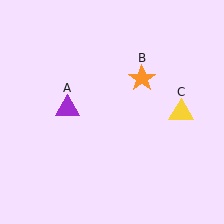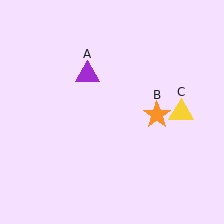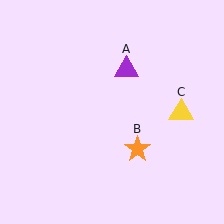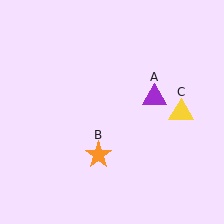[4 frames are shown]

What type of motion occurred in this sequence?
The purple triangle (object A), orange star (object B) rotated clockwise around the center of the scene.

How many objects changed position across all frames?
2 objects changed position: purple triangle (object A), orange star (object B).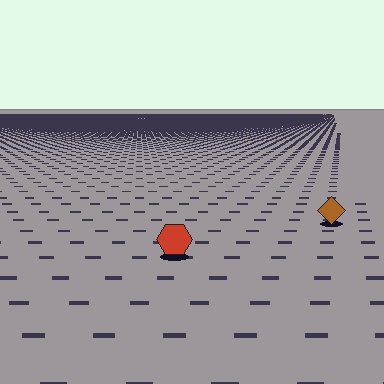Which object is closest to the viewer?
The red hexagon is closest. The texture marks near it are larger and more spread out.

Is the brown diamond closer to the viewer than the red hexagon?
No. The red hexagon is closer — you can tell from the texture gradient: the ground texture is coarser near it.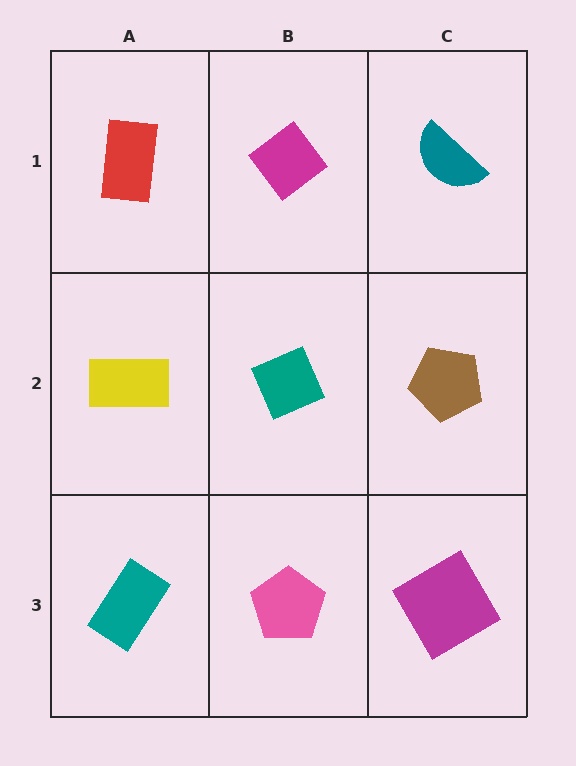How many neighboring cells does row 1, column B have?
3.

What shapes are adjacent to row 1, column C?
A brown pentagon (row 2, column C), a magenta diamond (row 1, column B).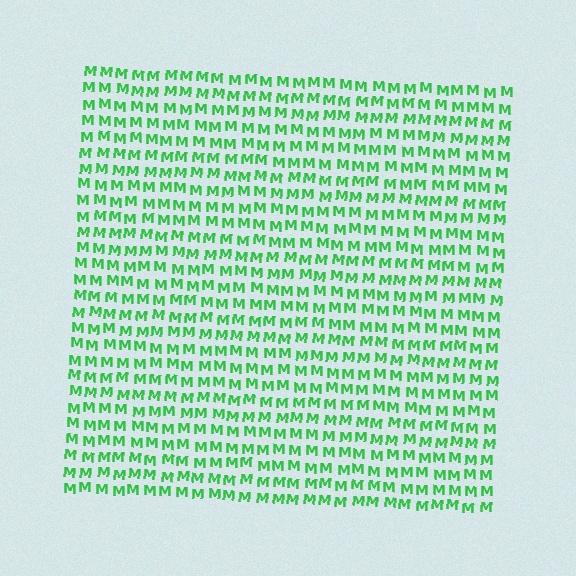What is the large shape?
The large shape is a square.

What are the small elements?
The small elements are letter M's.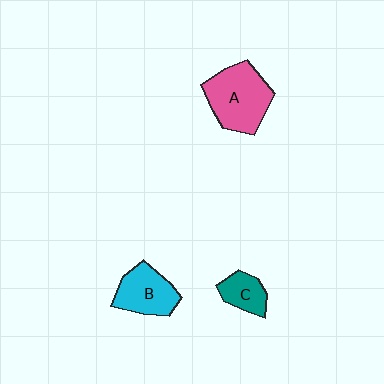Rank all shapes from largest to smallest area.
From largest to smallest: A (pink), B (cyan), C (teal).